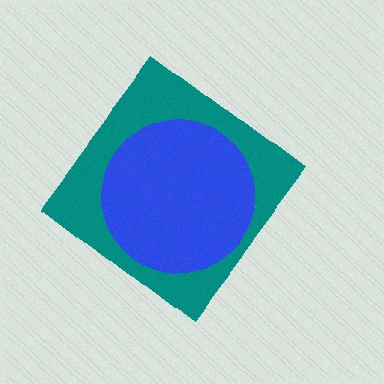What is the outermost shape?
The teal diamond.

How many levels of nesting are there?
2.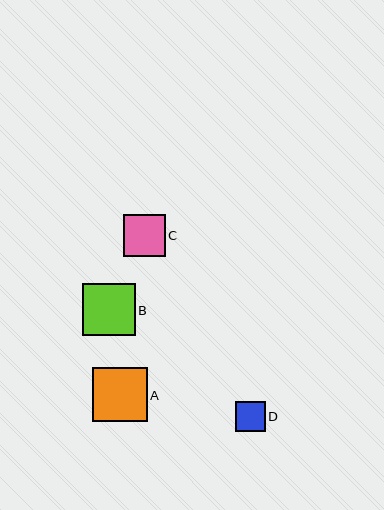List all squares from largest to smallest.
From largest to smallest: A, B, C, D.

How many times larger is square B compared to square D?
Square B is approximately 1.8 times the size of square D.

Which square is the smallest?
Square D is the smallest with a size of approximately 30 pixels.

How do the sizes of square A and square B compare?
Square A and square B are approximately the same size.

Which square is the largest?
Square A is the largest with a size of approximately 54 pixels.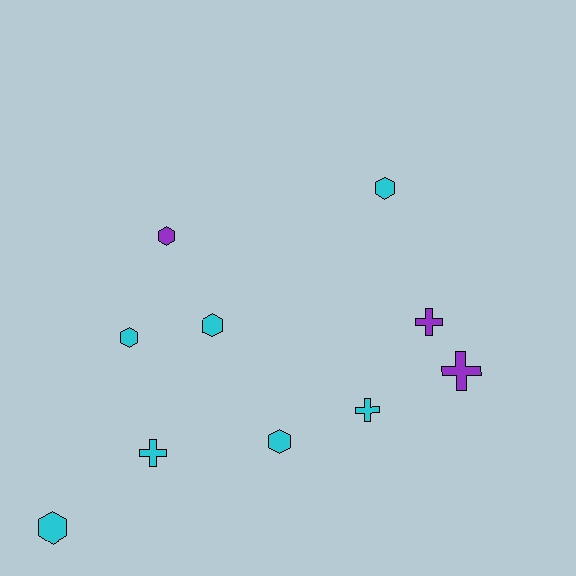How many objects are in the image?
There are 10 objects.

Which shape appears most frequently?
Hexagon, with 6 objects.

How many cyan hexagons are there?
There are 5 cyan hexagons.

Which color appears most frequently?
Cyan, with 7 objects.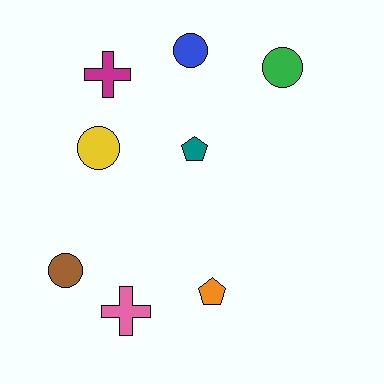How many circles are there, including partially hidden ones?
There are 4 circles.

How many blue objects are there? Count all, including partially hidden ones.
There is 1 blue object.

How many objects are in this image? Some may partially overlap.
There are 8 objects.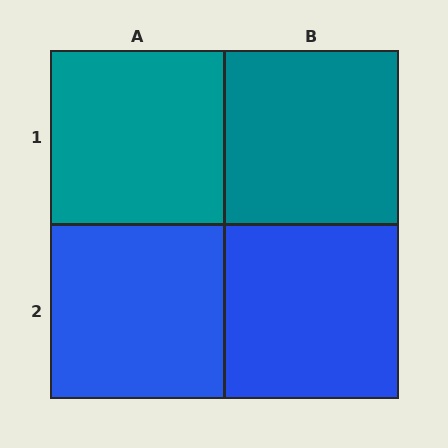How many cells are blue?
2 cells are blue.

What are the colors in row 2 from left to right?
Blue, blue.